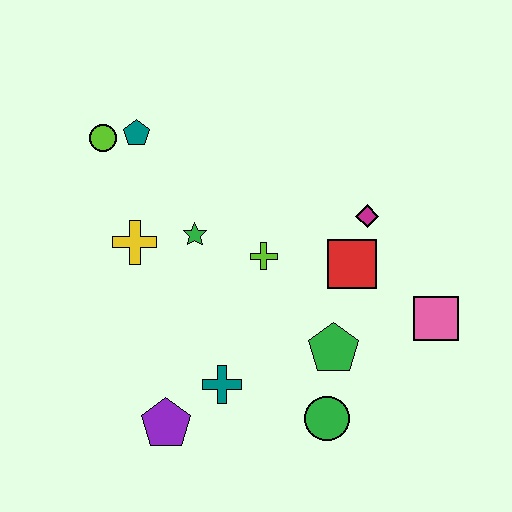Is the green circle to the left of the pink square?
Yes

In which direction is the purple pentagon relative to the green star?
The purple pentagon is below the green star.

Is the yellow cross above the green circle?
Yes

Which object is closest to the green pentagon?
The green circle is closest to the green pentagon.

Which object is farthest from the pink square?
The lime circle is farthest from the pink square.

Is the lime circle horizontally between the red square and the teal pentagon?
No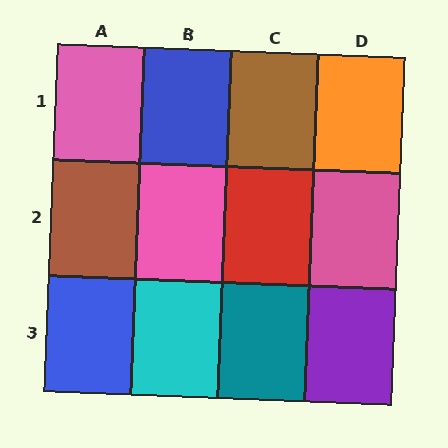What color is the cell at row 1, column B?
Blue.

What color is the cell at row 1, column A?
Pink.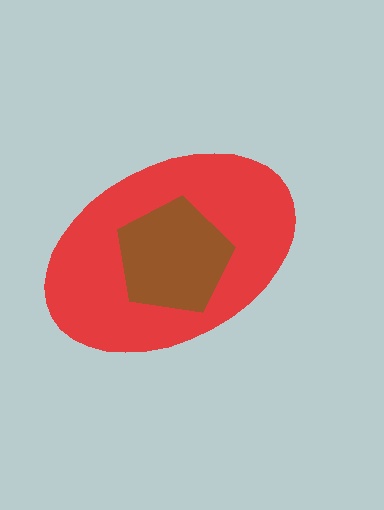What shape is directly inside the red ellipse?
The brown pentagon.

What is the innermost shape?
The brown pentagon.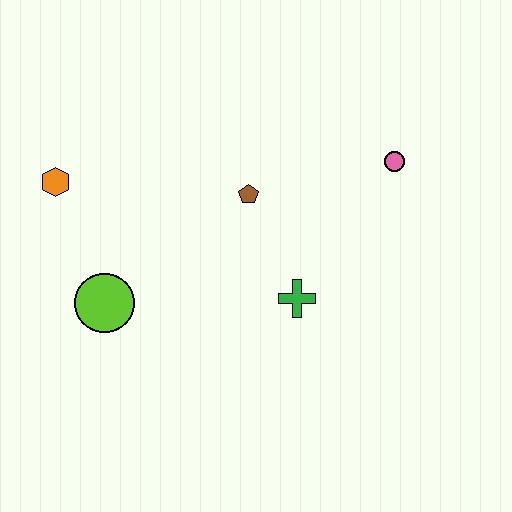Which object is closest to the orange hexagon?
The lime circle is closest to the orange hexagon.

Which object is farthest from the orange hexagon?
The pink circle is farthest from the orange hexagon.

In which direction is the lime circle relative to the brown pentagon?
The lime circle is to the left of the brown pentagon.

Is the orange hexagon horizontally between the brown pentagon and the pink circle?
No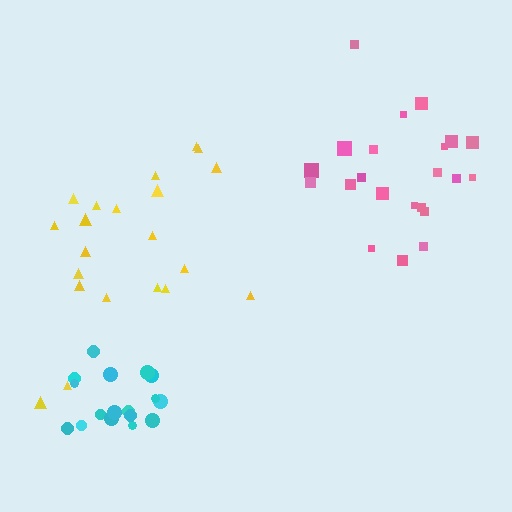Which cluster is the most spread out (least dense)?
Yellow.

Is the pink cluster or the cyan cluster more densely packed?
Cyan.